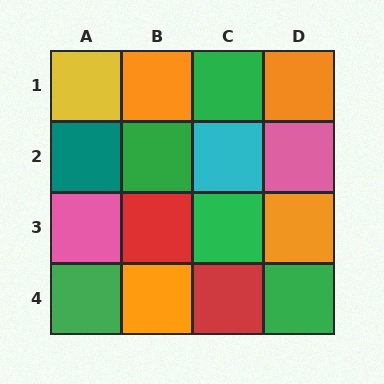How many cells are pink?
2 cells are pink.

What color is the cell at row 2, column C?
Cyan.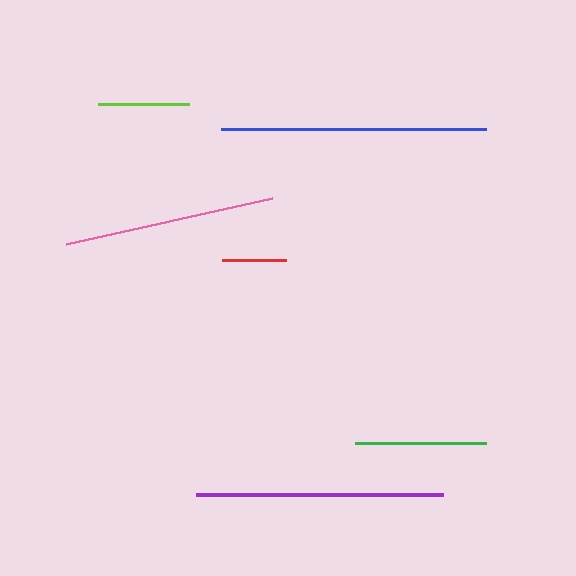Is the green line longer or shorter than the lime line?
The green line is longer than the lime line.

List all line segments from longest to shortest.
From longest to shortest: blue, purple, pink, green, lime, red.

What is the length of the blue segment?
The blue segment is approximately 265 pixels long.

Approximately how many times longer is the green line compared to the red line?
The green line is approximately 2.0 times the length of the red line.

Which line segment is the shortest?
The red line is the shortest at approximately 64 pixels.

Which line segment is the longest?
The blue line is the longest at approximately 265 pixels.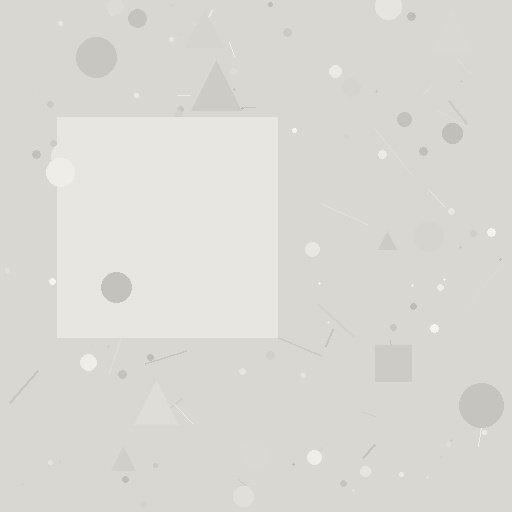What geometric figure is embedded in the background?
A square is embedded in the background.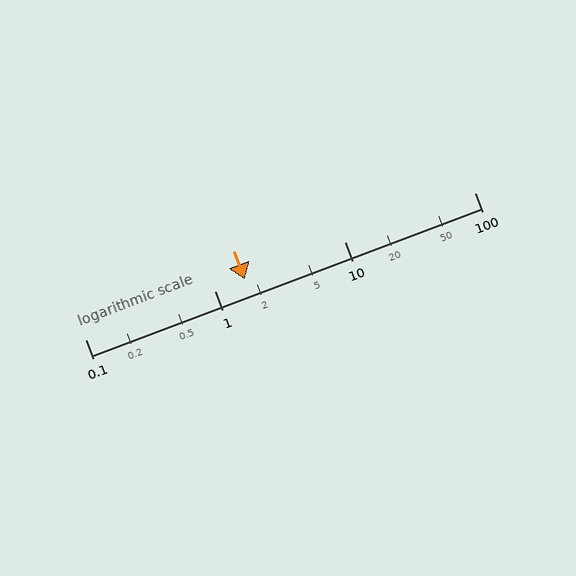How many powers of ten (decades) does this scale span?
The scale spans 3 decades, from 0.1 to 100.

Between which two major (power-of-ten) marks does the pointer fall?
The pointer is between 1 and 10.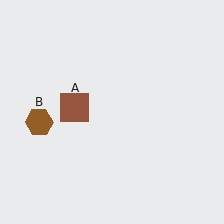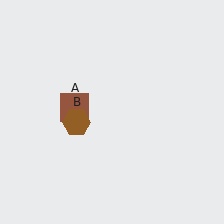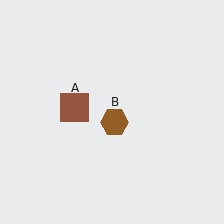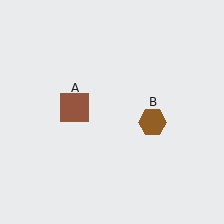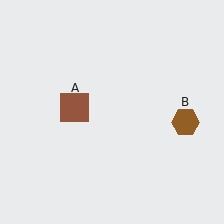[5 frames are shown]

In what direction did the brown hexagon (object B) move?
The brown hexagon (object B) moved right.